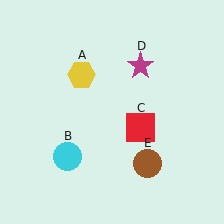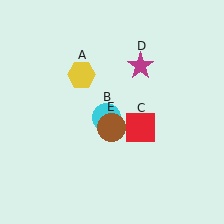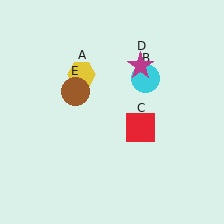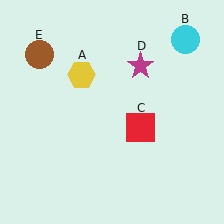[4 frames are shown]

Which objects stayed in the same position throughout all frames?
Yellow hexagon (object A) and red square (object C) and magenta star (object D) remained stationary.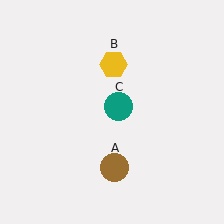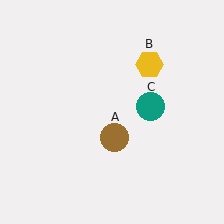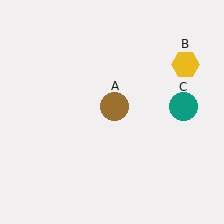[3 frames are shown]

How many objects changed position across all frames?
3 objects changed position: brown circle (object A), yellow hexagon (object B), teal circle (object C).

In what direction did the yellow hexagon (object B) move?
The yellow hexagon (object B) moved right.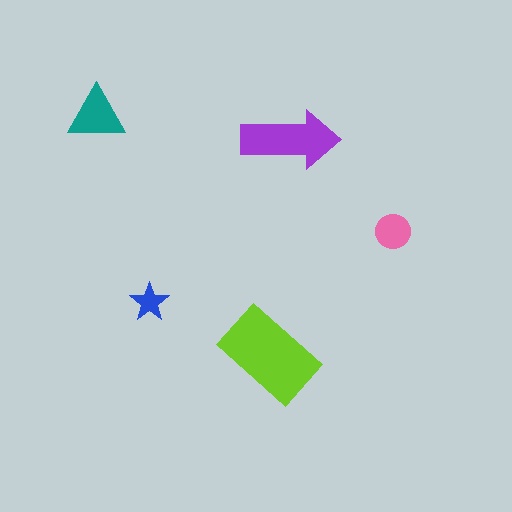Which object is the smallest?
The blue star.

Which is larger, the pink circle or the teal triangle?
The teal triangle.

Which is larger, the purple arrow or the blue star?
The purple arrow.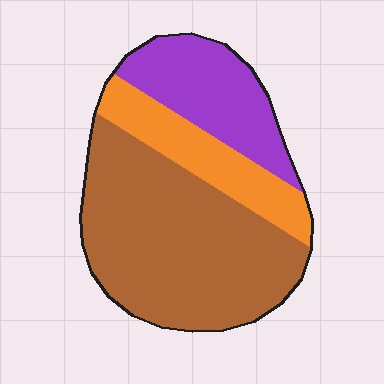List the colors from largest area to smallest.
From largest to smallest: brown, purple, orange.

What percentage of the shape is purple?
Purple covers around 25% of the shape.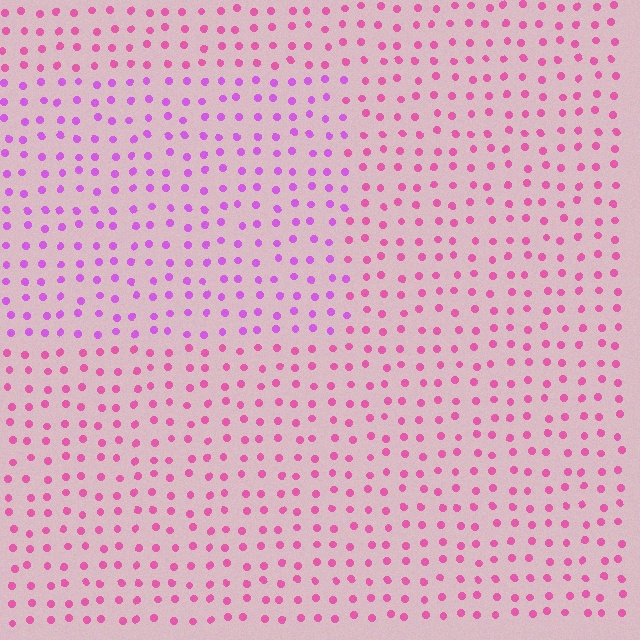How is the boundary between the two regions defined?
The boundary is defined purely by a slight shift in hue (about 33 degrees). Spacing, size, and orientation are identical on both sides.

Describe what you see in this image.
The image is filled with small pink elements in a uniform arrangement. A rectangle-shaped region is visible where the elements are tinted to a slightly different hue, forming a subtle color boundary.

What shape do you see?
I see a rectangle.